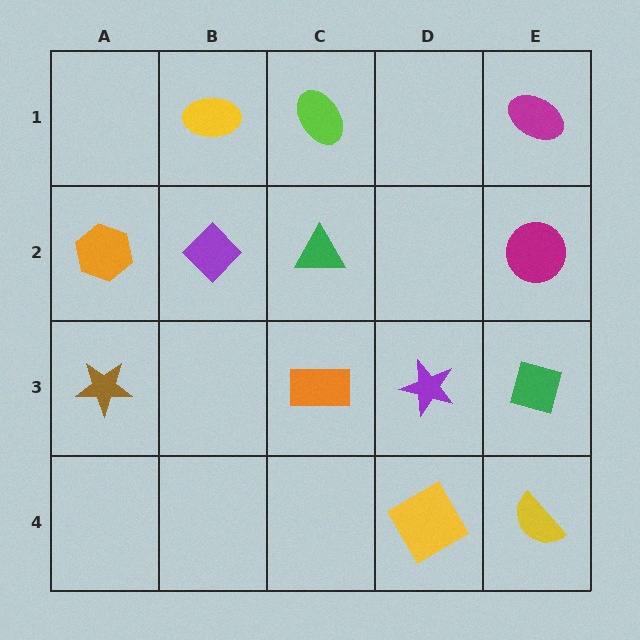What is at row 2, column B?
A purple diamond.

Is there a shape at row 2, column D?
No, that cell is empty.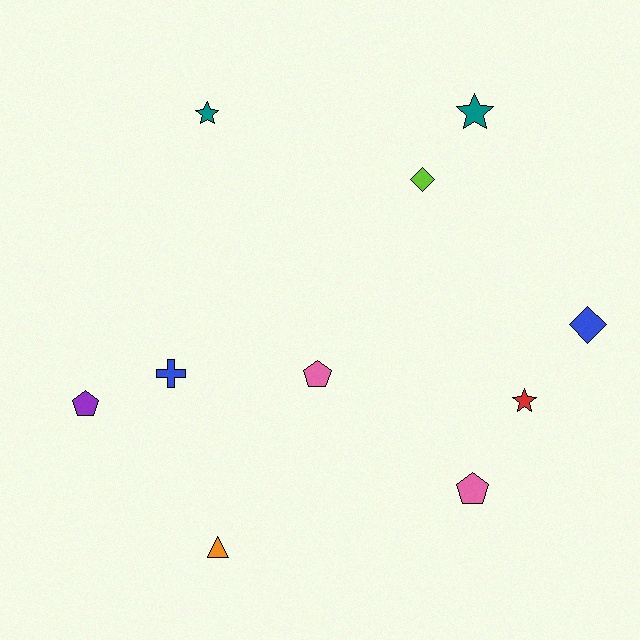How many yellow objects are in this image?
There are no yellow objects.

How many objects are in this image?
There are 10 objects.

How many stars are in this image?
There are 3 stars.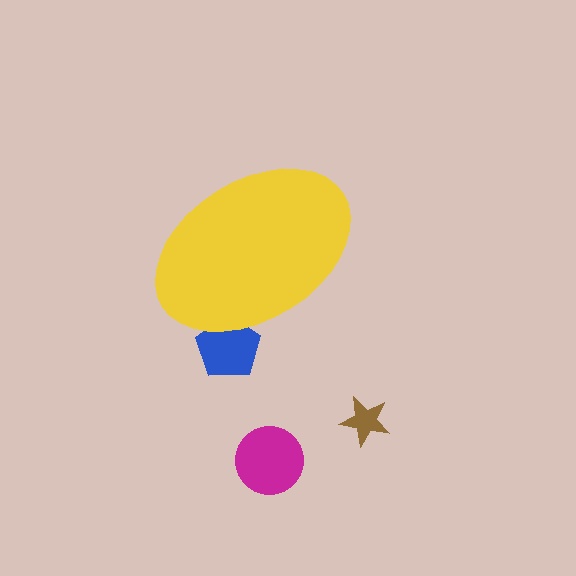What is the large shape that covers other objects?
A yellow ellipse.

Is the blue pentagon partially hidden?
Yes, the blue pentagon is partially hidden behind the yellow ellipse.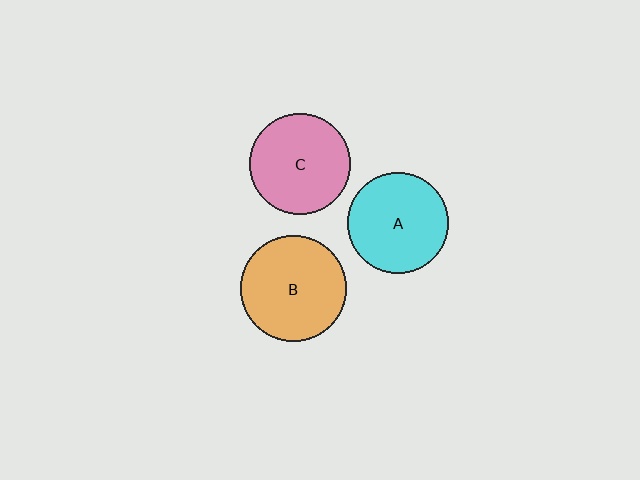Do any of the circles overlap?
No, none of the circles overlap.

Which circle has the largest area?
Circle B (orange).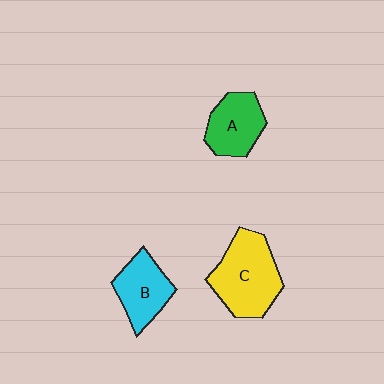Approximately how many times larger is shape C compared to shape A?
Approximately 1.5 times.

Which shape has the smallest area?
Shape A (green).